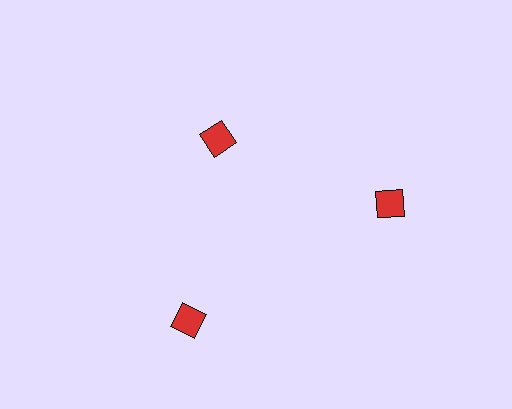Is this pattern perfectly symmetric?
No. The 3 red diamonds are arranged in a ring, but one element near the 11 o'clock position is pulled inward toward the center, breaking the 3-fold rotational symmetry.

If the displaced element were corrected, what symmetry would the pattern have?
It would have 3-fold rotational symmetry — the pattern would map onto itself every 120 degrees.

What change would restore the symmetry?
The symmetry would be restored by moving it outward, back onto the ring so that all 3 diamonds sit at equal angles and equal distance from the center.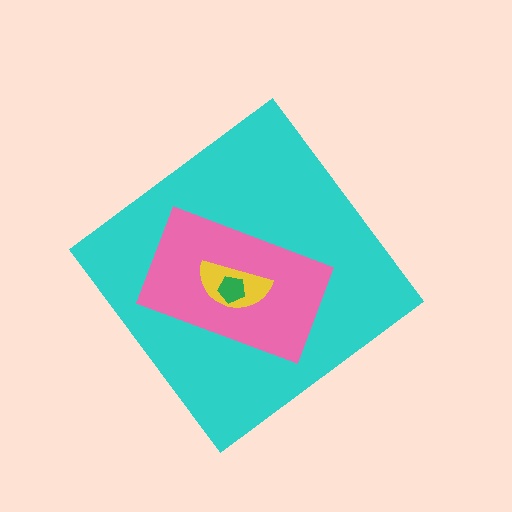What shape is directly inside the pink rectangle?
The yellow semicircle.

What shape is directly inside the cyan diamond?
The pink rectangle.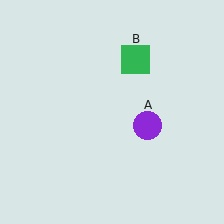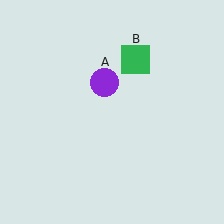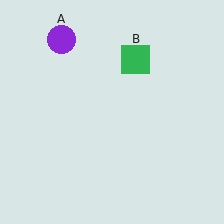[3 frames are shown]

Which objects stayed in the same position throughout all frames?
Green square (object B) remained stationary.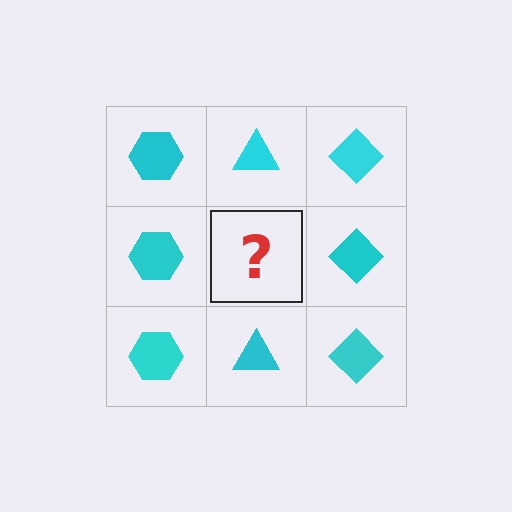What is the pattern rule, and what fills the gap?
The rule is that each column has a consistent shape. The gap should be filled with a cyan triangle.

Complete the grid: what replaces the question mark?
The question mark should be replaced with a cyan triangle.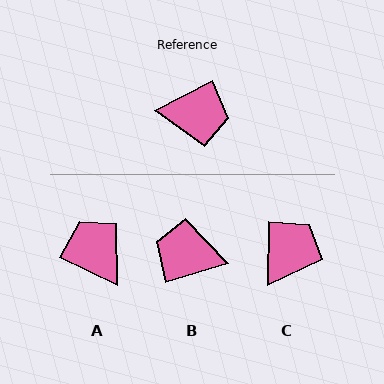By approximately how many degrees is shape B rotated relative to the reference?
Approximately 169 degrees counter-clockwise.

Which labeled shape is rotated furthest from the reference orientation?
B, about 169 degrees away.